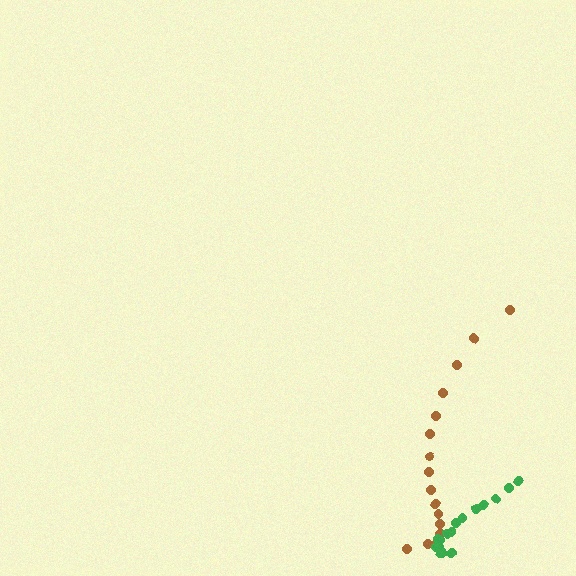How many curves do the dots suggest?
There are 2 distinct paths.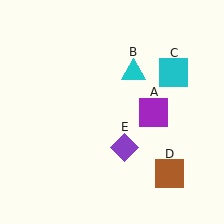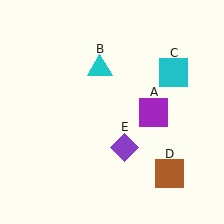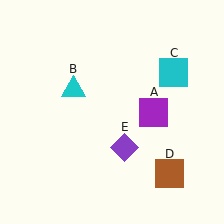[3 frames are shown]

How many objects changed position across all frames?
1 object changed position: cyan triangle (object B).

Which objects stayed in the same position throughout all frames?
Purple square (object A) and cyan square (object C) and brown square (object D) and purple diamond (object E) remained stationary.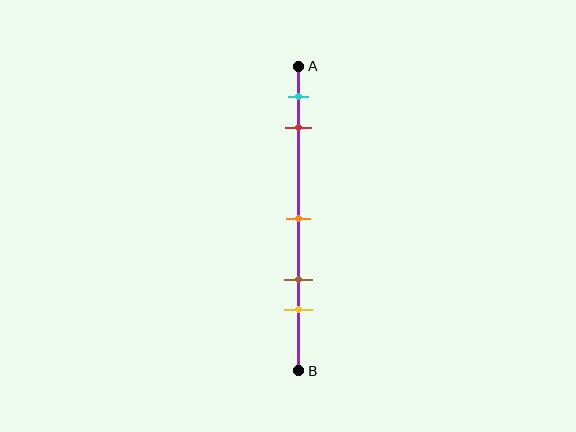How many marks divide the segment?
There are 5 marks dividing the segment.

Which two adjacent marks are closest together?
The cyan and red marks are the closest adjacent pair.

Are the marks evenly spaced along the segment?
No, the marks are not evenly spaced.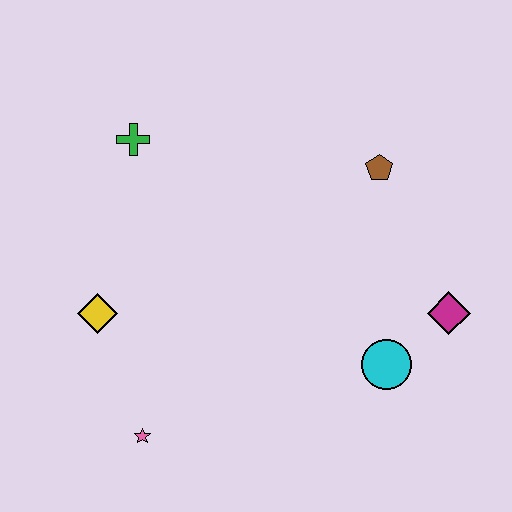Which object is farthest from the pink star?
The brown pentagon is farthest from the pink star.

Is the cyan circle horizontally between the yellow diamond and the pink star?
No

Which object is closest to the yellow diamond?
The pink star is closest to the yellow diamond.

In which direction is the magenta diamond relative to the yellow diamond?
The magenta diamond is to the right of the yellow diamond.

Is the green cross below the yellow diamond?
No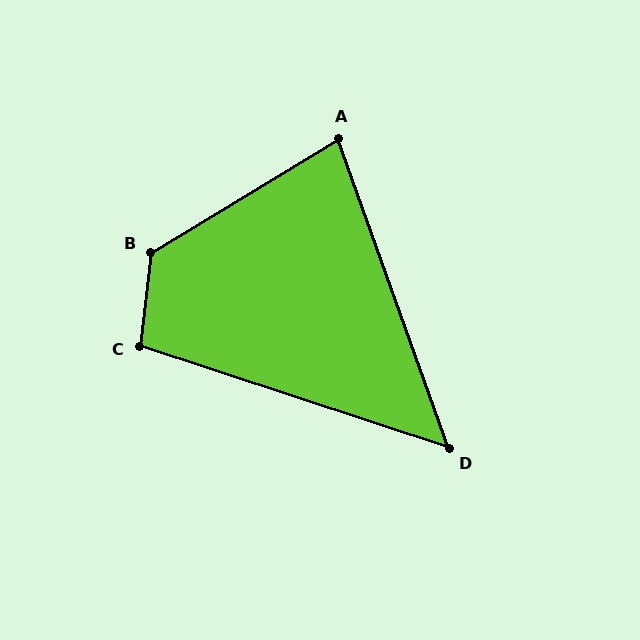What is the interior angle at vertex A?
Approximately 78 degrees (acute).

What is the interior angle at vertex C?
Approximately 102 degrees (obtuse).